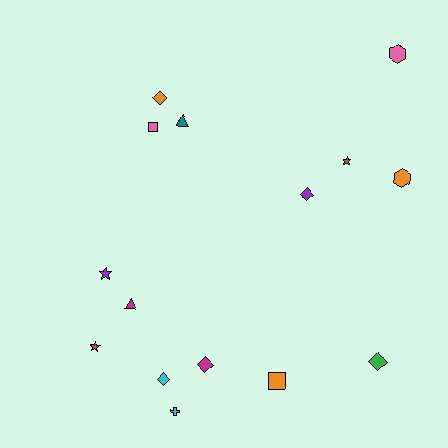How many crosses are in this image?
There is 1 cross.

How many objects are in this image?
There are 15 objects.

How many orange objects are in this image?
There are 3 orange objects.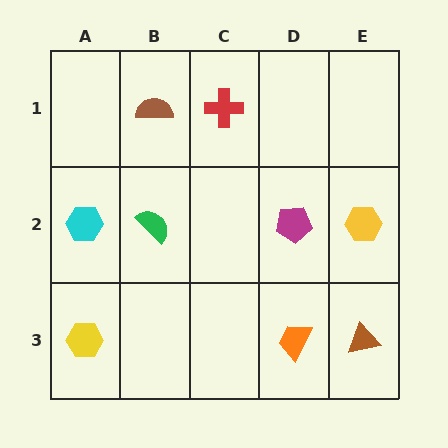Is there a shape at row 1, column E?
No, that cell is empty.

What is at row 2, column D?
A magenta pentagon.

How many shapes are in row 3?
3 shapes.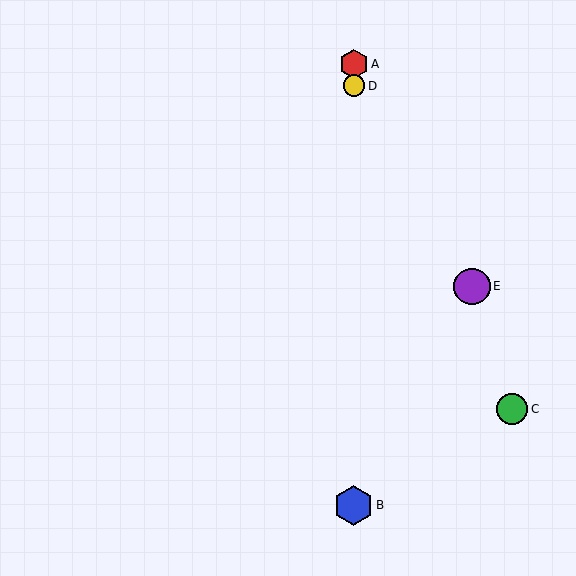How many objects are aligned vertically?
3 objects (A, B, D) are aligned vertically.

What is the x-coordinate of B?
Object B is at x≈354.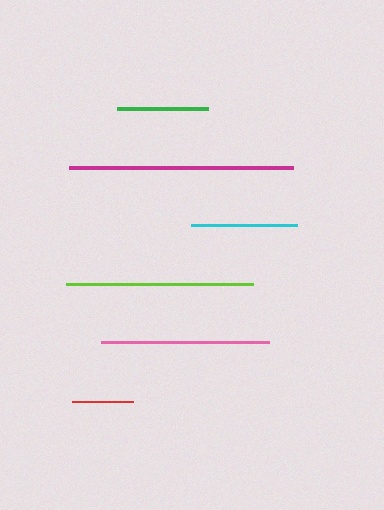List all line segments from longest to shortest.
From longest to shortest: magenta, lime, pink, cyan, green, red.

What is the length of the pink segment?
The pink segment is approximately 168 pixels long.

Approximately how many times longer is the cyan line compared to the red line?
The cyan line is approximately 1.7 times the length of the red line.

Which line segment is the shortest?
The red line is the shortest at approximately 61 pixels.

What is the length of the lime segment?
The lime segment is approximately 187 pixels long.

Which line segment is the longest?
The magenta line is the longest at approximately 224 pixels.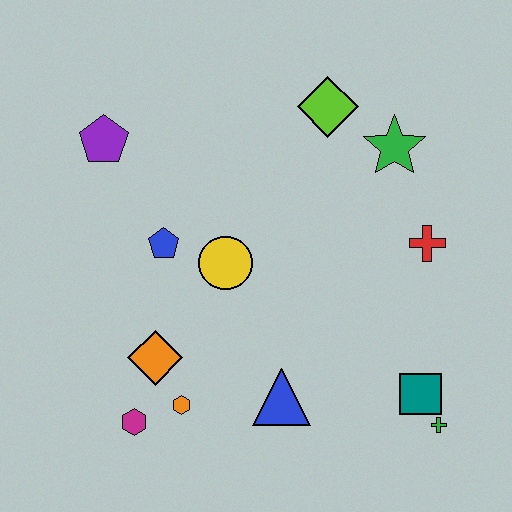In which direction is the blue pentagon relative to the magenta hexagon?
The blue pentagon is above the magenta hexagon.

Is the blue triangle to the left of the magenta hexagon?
No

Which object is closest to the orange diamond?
The orange hexagon is closest to the orange diamond.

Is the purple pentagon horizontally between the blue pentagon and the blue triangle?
No